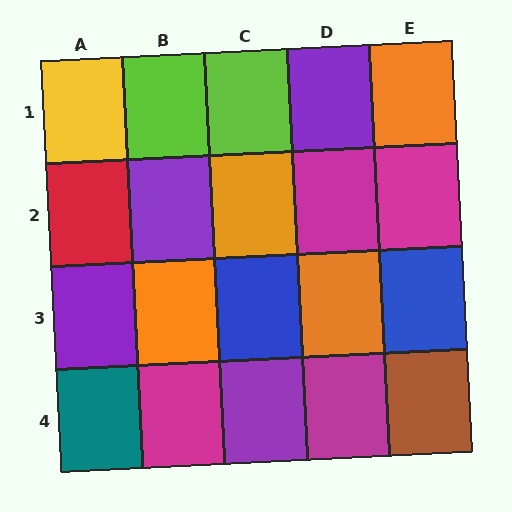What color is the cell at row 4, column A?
Teal.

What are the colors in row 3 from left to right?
Purple, orange, blue, orange, blue.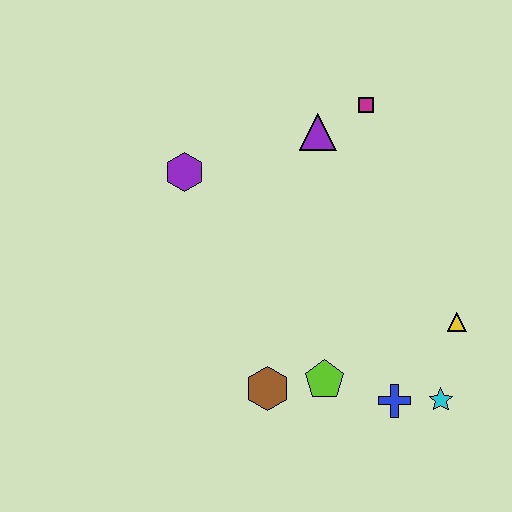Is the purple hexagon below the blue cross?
No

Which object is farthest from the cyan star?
The purple hexagon is farthest from the cyan star.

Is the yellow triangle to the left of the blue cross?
No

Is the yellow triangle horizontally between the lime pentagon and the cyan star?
No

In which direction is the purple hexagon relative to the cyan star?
The purple hexagon is to the left of the cyan star.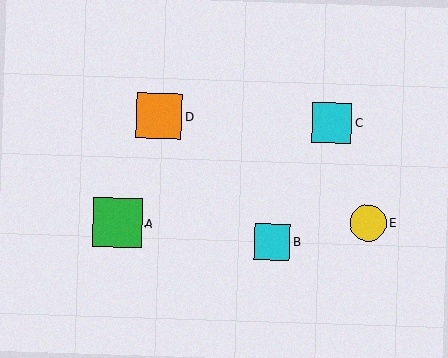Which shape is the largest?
The green square (labeled A) is the largest.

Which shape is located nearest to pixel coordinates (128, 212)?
The green square (labeled A) at (117, 223) is nearest to that location.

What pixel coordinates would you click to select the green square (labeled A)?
Click at (117, 223) to select the green square A.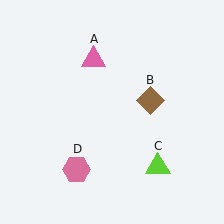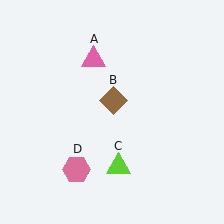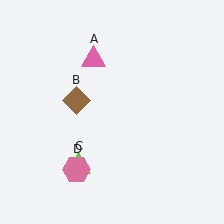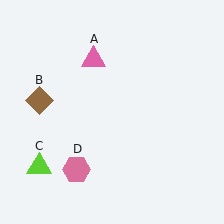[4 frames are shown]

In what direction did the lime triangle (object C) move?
The lime triangle (object C) moved left.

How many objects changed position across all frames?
2 objects changed position: brown diamond (object B), lime triangle (object C).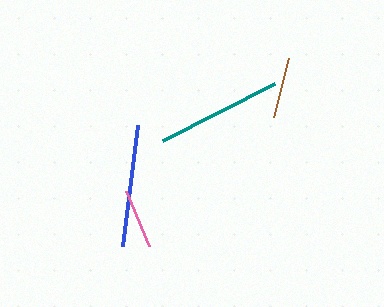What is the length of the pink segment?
The pink segment is approximately 60 pixels long.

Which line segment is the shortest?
The pink line is the shortest at approximately 60 pixels.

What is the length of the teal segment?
The teal segment is approximately 126 pixels long.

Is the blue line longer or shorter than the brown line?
The blue line is longer than the brown line.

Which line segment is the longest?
The teal line is the longest at approximately 126 pixels.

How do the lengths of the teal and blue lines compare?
The teal and blue lines are approximately the same length.